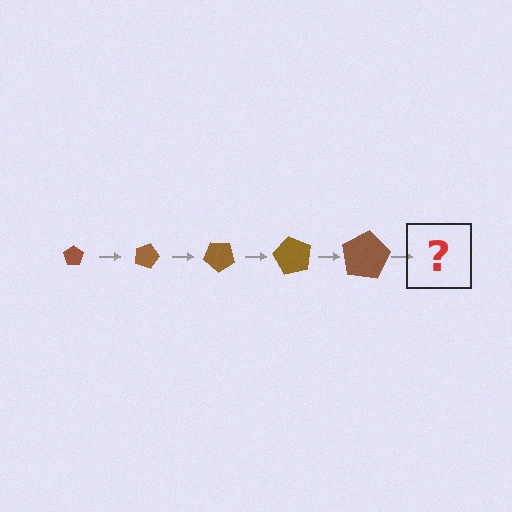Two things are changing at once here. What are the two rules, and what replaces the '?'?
The two rules are that the pentagon grows larger each step and it rotates 20 degrees each step. The '?' should be a pentagon, larger than the previous one and rotated 100 degrees from the start.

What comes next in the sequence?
The next element should be a pentagon, larger than the previous one and rotated 100 degrees from the start.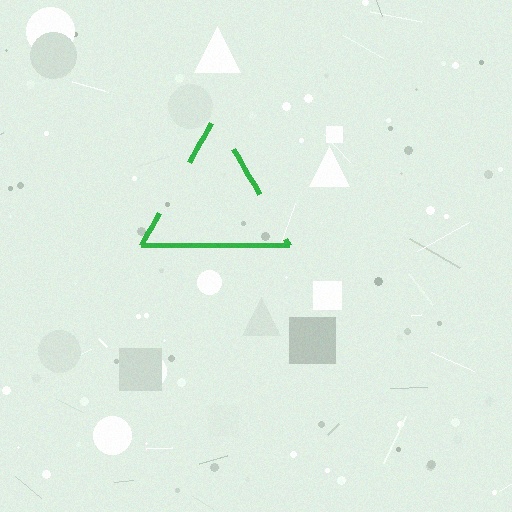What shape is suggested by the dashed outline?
The dashed outline suggests a triangle.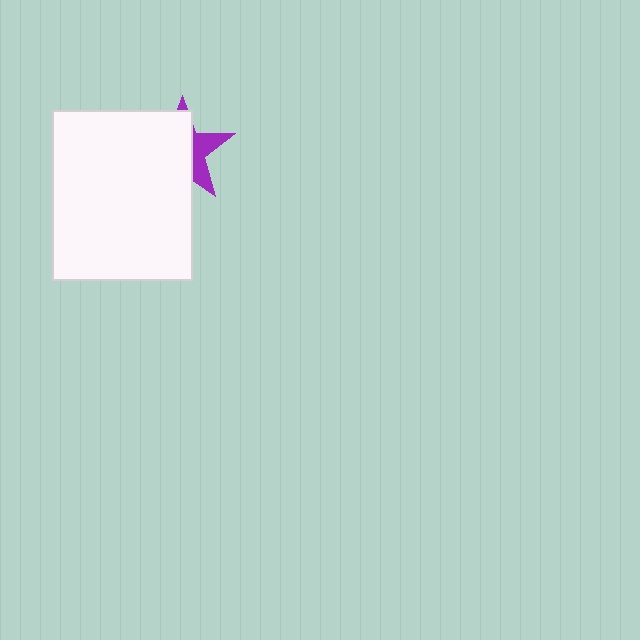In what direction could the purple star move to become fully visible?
The purple star could move right. That would shift it out from behind the white rectangle entirely.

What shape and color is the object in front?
The object in front is a white rectangle.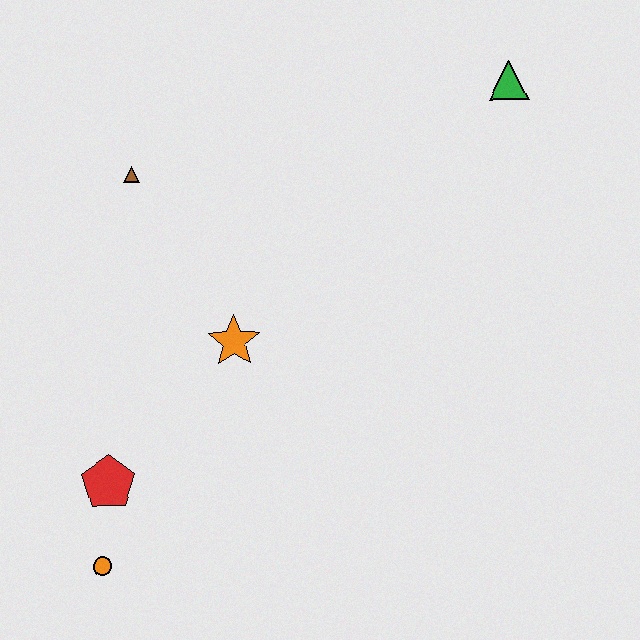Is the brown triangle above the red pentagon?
Yes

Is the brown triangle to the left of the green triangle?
Yes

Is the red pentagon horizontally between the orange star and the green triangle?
No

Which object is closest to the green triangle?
The orange star is closest to the green triangle.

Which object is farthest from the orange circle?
The green triangle is farthest from the orange circle.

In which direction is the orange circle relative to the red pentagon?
The orange circle is below the red pentagon.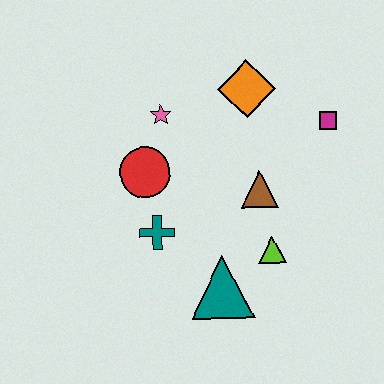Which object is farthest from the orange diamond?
The teal triangle is farthest from the orange diamond.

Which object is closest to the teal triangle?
The lime triangle is closest to the teal triangle.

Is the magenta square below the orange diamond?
Yes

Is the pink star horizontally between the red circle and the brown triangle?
Yes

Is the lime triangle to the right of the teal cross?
Yes